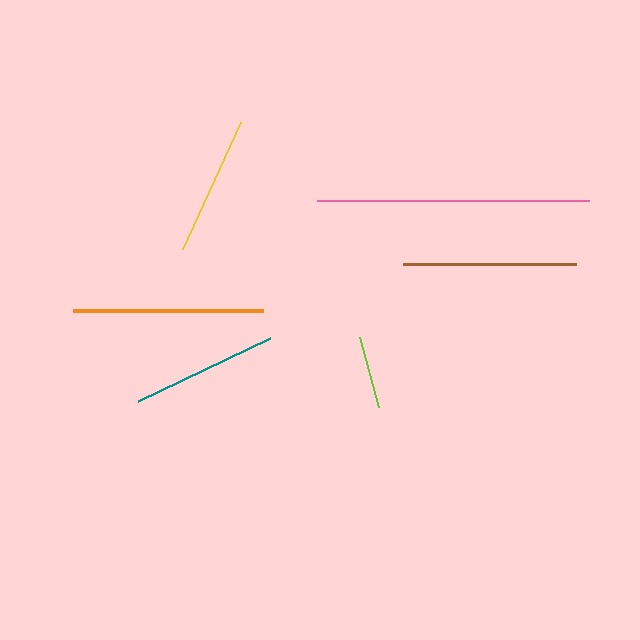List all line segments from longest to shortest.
From longest to shortest: pink, orange, brown, teal, yellow, lime.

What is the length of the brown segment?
The brown segment is approximately 173 pixels long.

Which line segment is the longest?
The pink line is the longest at approximately 272 pixels.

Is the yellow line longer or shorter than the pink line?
The pink line is longer than the yellow line.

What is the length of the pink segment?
The pink segment is approximately 272 pixels long.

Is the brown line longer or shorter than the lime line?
The brown line is longer than the lime line.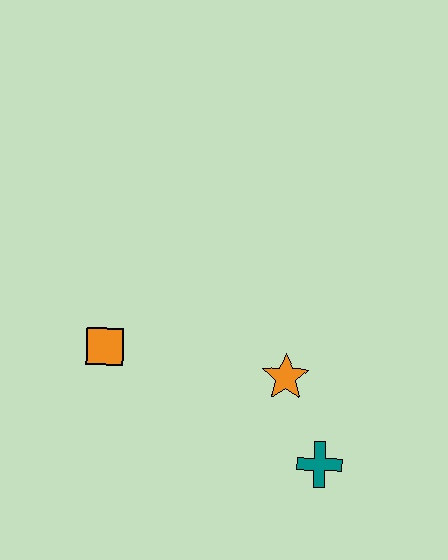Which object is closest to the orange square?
The orange star is closest to the orange square.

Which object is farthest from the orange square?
The teal cross is farthest from the orange square.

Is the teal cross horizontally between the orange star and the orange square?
No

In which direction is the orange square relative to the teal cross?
The orange square is to the left of the teal cross.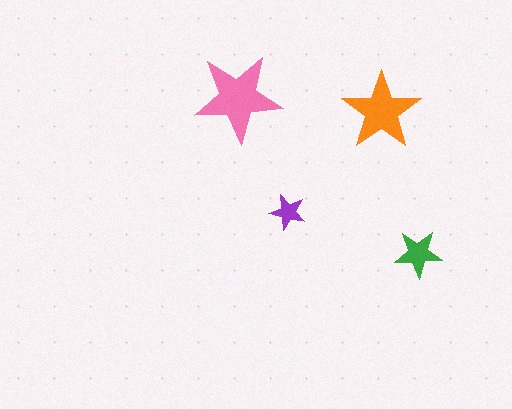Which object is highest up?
The pink star is topmost.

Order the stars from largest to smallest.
the pink one, the orange one, the green one, the purple one.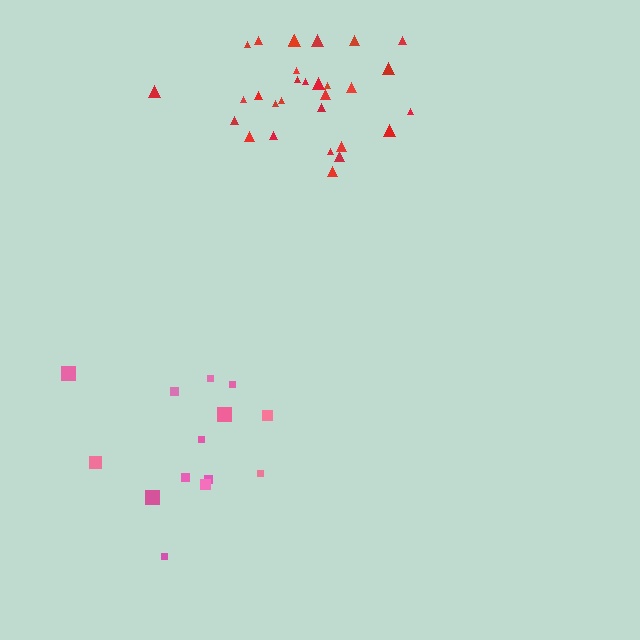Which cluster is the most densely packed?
Red.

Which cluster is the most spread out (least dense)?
Pink.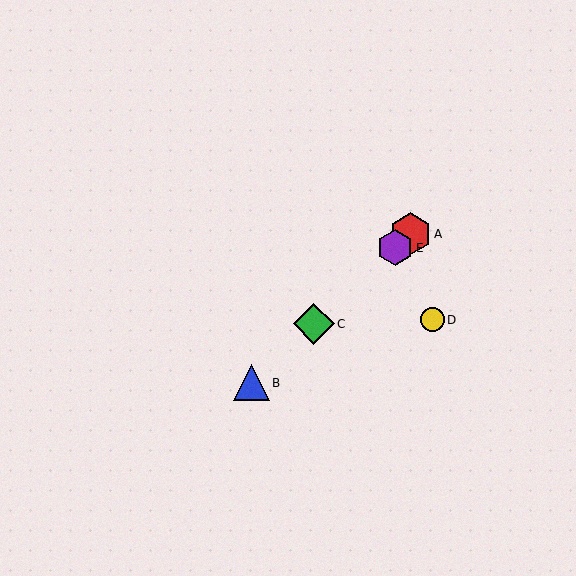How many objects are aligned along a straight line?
4 objects (A, B, C, E) are aligned along a straight line.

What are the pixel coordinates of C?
Object C is at (314, 324).